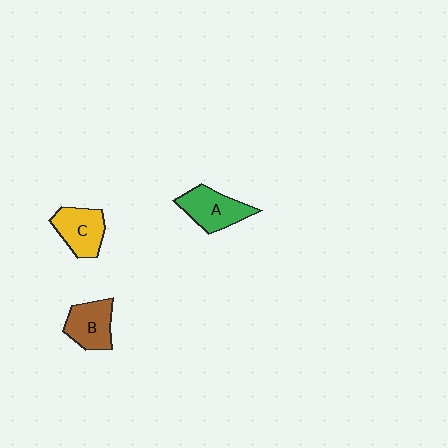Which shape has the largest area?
Shape A (green).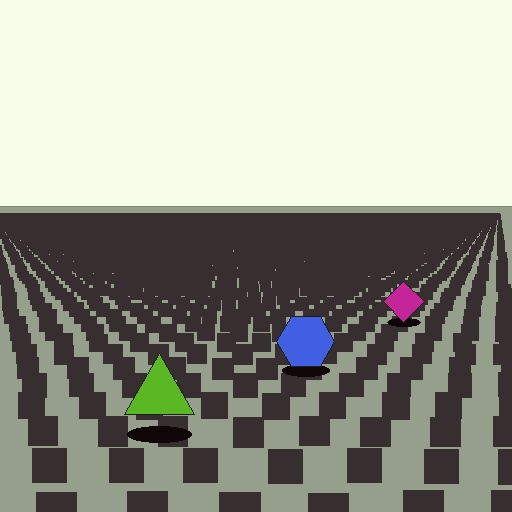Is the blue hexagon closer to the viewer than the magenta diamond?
Yes. The blue hexagon is closer — you can tell from the texture gradient: the ground texture is coarser near it.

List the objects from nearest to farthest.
From nearest to farthest: the lime triangle, the blue hexagon, the magenta diamond.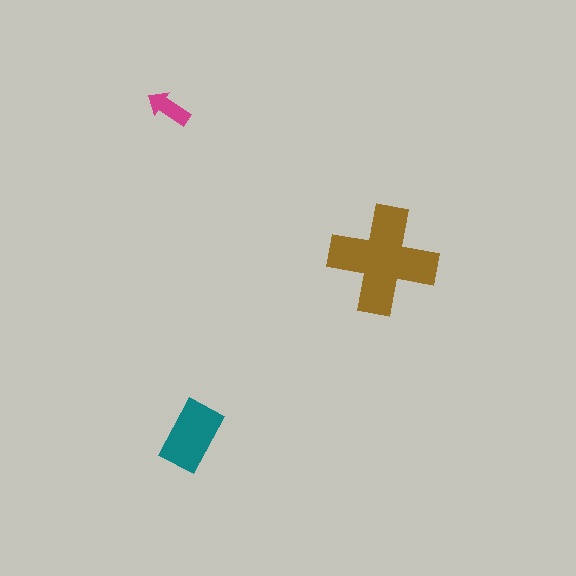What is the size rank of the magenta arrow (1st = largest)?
3rd.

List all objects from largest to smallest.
The brown cross, the teal rectangle, the magenta arrow.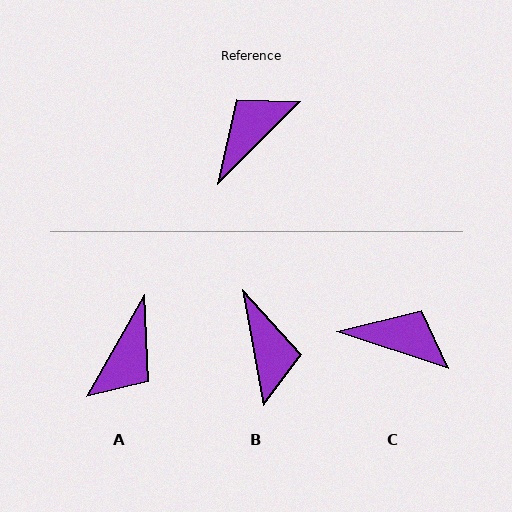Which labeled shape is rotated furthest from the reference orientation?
A, about 165 degrees away.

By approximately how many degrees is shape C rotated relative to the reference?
Approximately 63 degrees clockwise.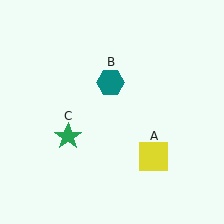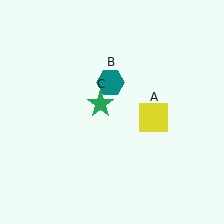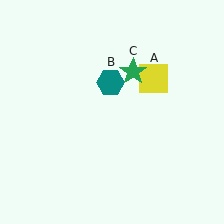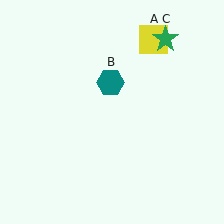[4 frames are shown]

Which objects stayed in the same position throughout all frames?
Teal hexagon (object B) remained stationary.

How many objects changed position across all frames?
2 objects changed position: yellow square (object A), green star (object C).